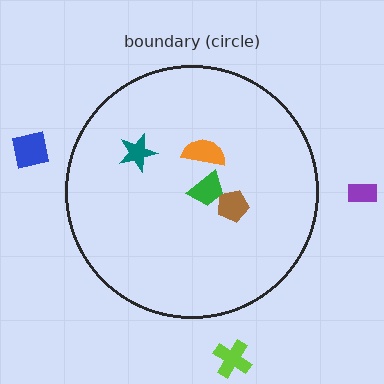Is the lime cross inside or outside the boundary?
Outside.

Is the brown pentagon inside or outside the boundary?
Inside.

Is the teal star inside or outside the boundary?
Inside.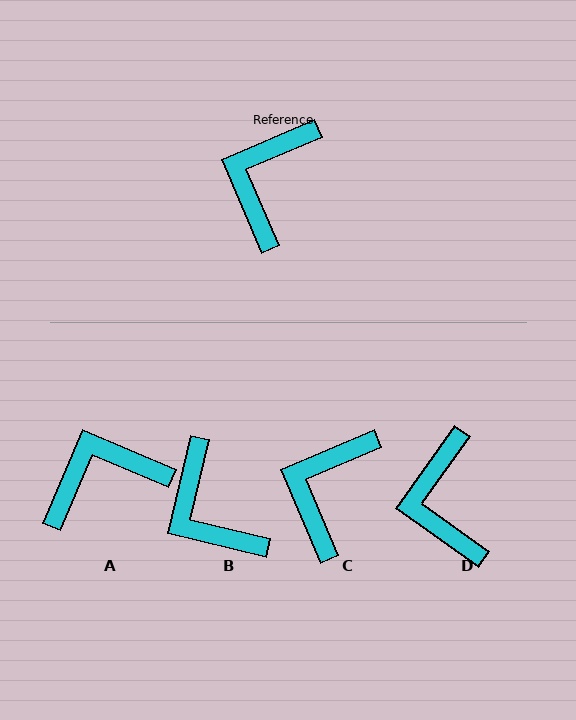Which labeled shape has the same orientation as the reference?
C.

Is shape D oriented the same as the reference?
No, it is off by about 31 degrees.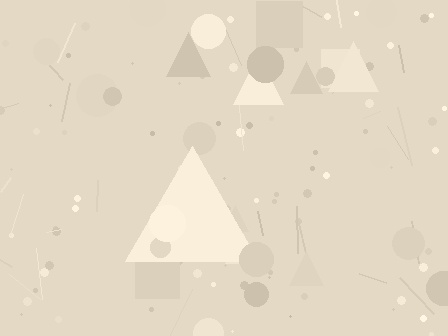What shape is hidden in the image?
A triangle is hidden in the image.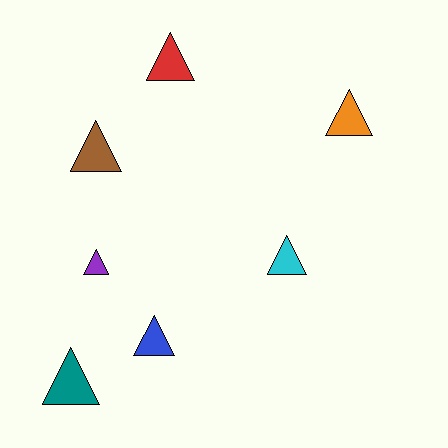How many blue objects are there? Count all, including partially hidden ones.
There is 1 blue object.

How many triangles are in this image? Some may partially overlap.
There are 7 triangles.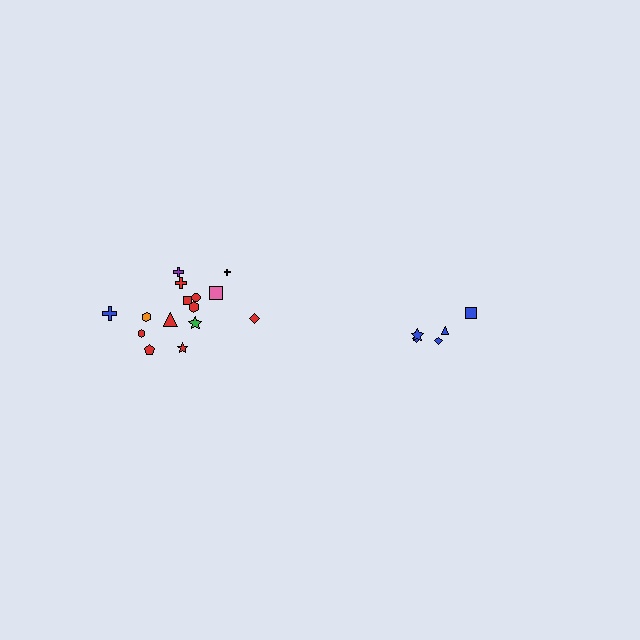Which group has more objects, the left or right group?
The left group.